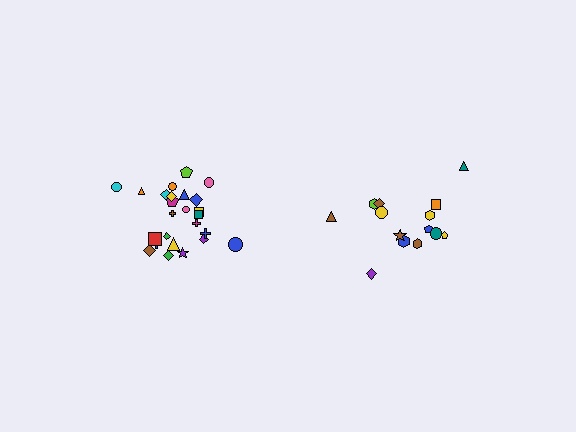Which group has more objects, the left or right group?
The left group.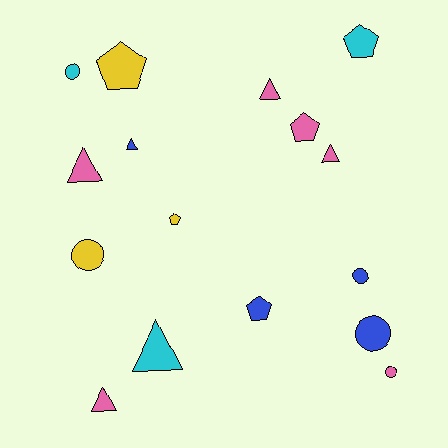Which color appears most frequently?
Pink, with 6 objects.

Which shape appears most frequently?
Triangle, with 6 objects.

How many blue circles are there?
There are 2 blue circles.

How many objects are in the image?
There are 16 objects.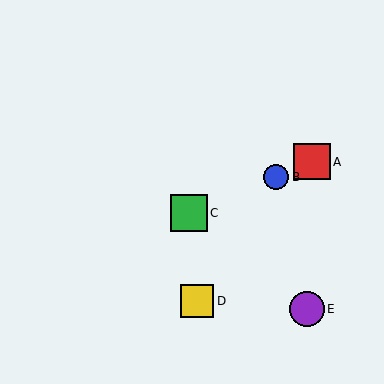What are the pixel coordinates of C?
Object C is at (189, 213).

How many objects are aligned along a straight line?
3 objects (A, B, C) are aligned along a straight line.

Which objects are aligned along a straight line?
Objects A, B, C are aligned along a straight line.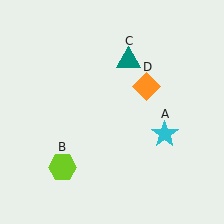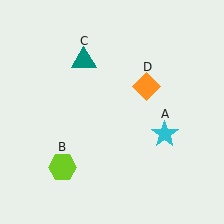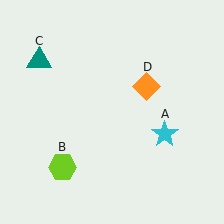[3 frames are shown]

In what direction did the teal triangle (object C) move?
The teal triangle (object C) moved left.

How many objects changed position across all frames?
1 object changed position: teal triangle (object C).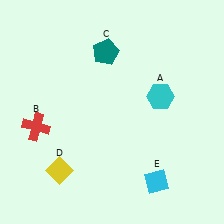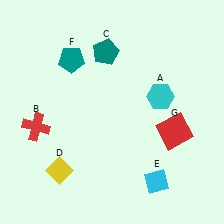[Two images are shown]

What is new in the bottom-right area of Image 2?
A red square (G) was added in the bottom-right area of Image 2.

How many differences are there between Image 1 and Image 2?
There are 2 differences between the two images.